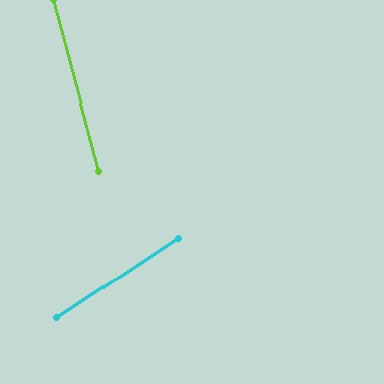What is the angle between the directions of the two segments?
Approximately 72 degrees.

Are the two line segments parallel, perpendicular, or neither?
Neither parallel nor perpendicular — they differ by about 72°.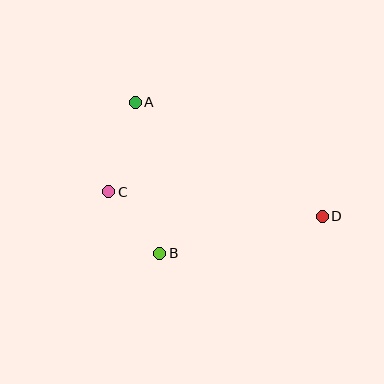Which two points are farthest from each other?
Points A and D are farthest from each other.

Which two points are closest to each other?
Points B and C are closest to each other.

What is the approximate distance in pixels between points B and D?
The distance between B and D is approximately 167 pixels.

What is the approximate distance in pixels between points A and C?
The distance between A and C is approximately 93 pixels.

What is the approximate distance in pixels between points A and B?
The distance between A and B is approximately 153 pixels.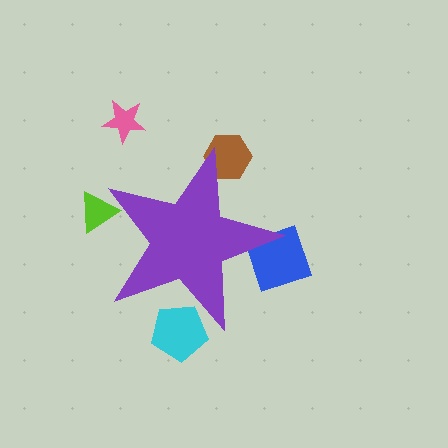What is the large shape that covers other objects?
A purple star.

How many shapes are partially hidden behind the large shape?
4 shapes are partially hidden.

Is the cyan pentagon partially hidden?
Yes, the cyan pentagon is partially hidden behind the purple star.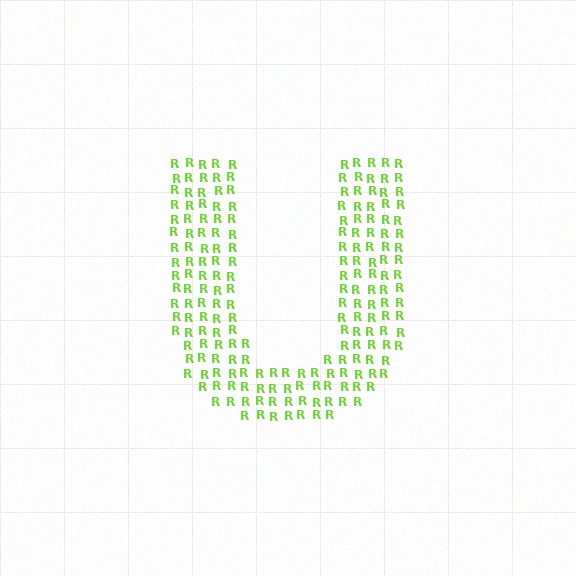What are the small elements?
The small elements are letter R's.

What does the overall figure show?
The overall figure shows the letter U.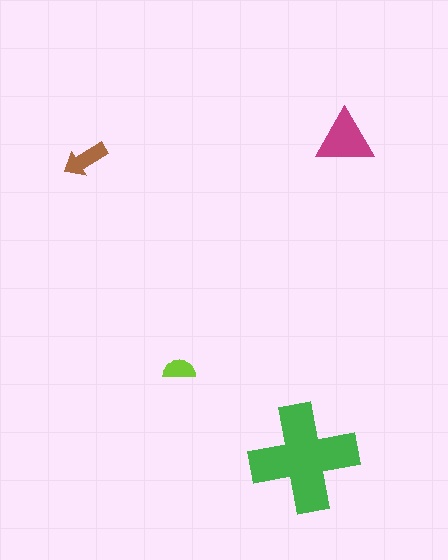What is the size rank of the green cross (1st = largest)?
1st.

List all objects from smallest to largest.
The lime semicircle, the brown arrow, the magenta triangle, the green cross.